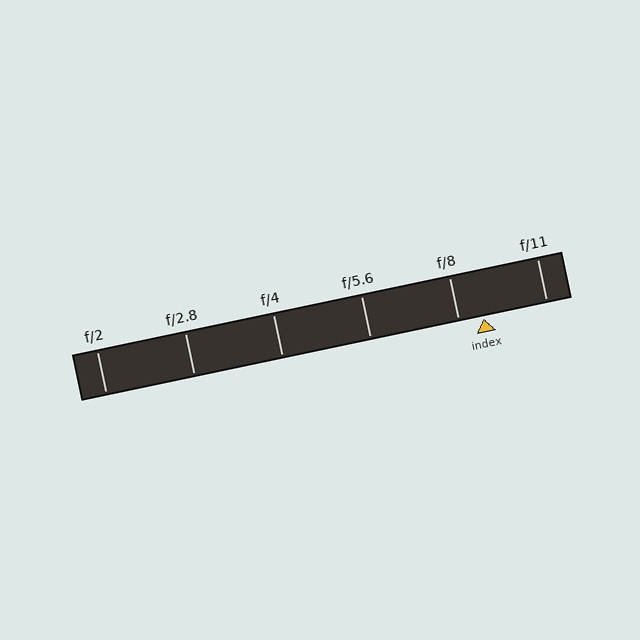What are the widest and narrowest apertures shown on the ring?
The widest aperture shown is f/2 and the narrowest is f/11.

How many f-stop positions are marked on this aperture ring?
There are 6 f-stop positions marked.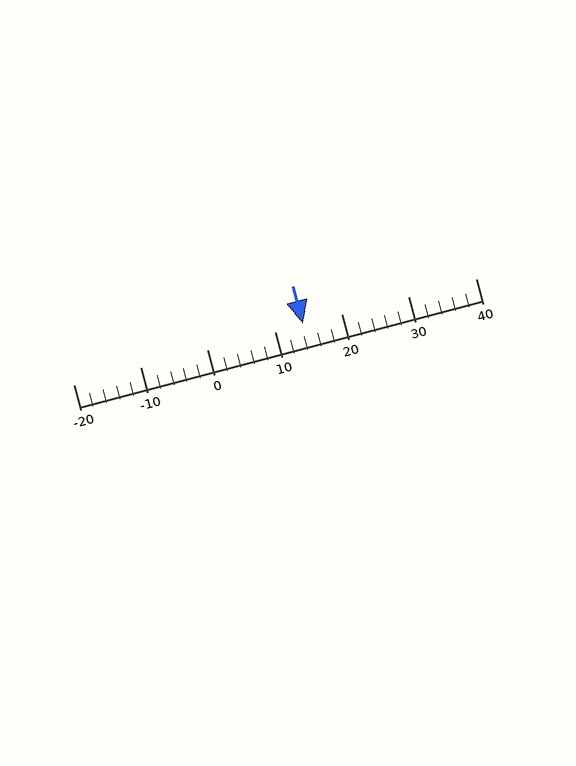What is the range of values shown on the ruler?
The ruler shows values from -20 to 40.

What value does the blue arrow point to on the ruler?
The blue arrow points to approximately 14.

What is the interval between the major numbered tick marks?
The major tick marks are spaced 10 units apart.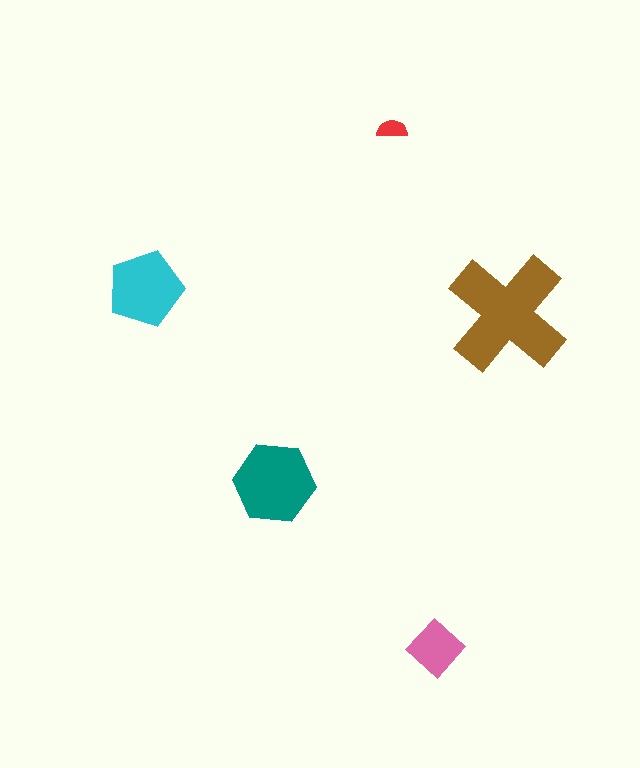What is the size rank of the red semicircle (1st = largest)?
5th.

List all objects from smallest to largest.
The red semicircle, the pink diamond, the cyan pentagon, the teal hexagon, the brown cross.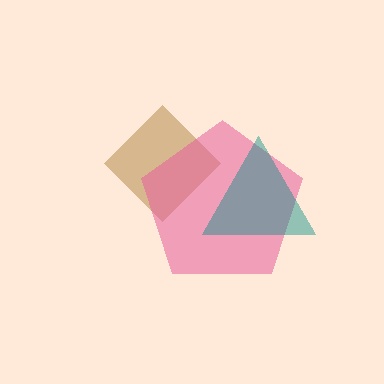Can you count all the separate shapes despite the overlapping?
Yes, there are 3 separate shapes.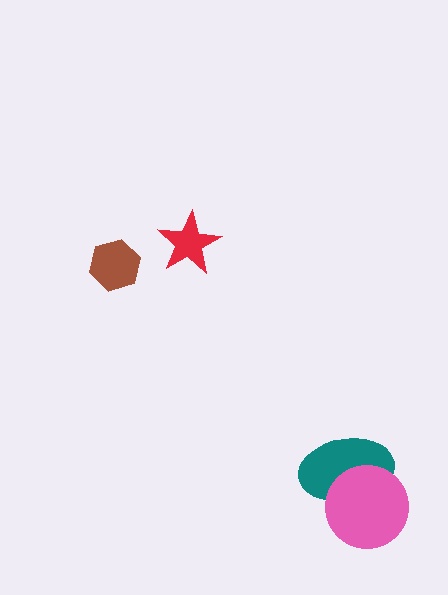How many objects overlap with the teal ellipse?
1 object overlaps with the teal ellipse.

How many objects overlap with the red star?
0 objects overlap with the red star.